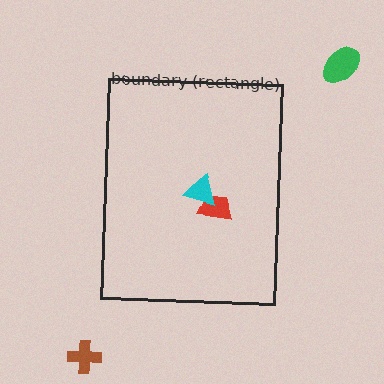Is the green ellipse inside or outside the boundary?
Outside.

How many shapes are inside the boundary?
2 inside, 2 outside.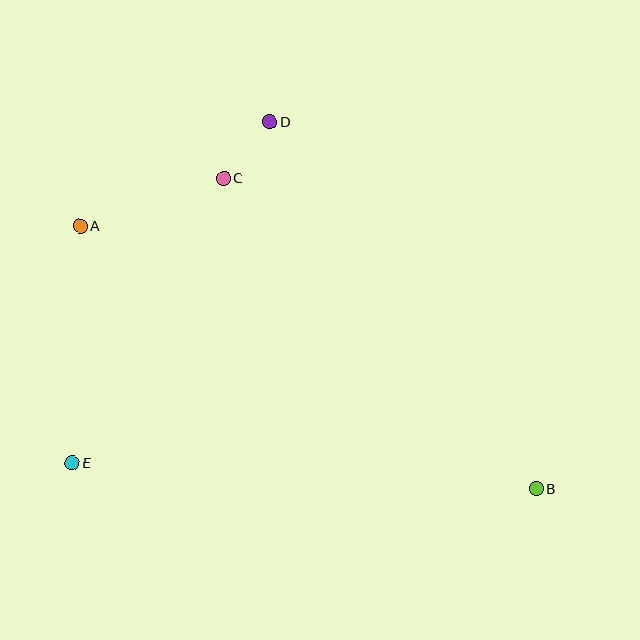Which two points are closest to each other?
Points C and D are closest to each other.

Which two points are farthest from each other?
Points A and B are farthest from each other.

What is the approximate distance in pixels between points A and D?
The distance between A and D is approximately 216 pixels.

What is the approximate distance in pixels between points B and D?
The distance between B and D is approximately 453 pixels.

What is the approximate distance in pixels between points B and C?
The distance between B and C is approximately 441 pixels.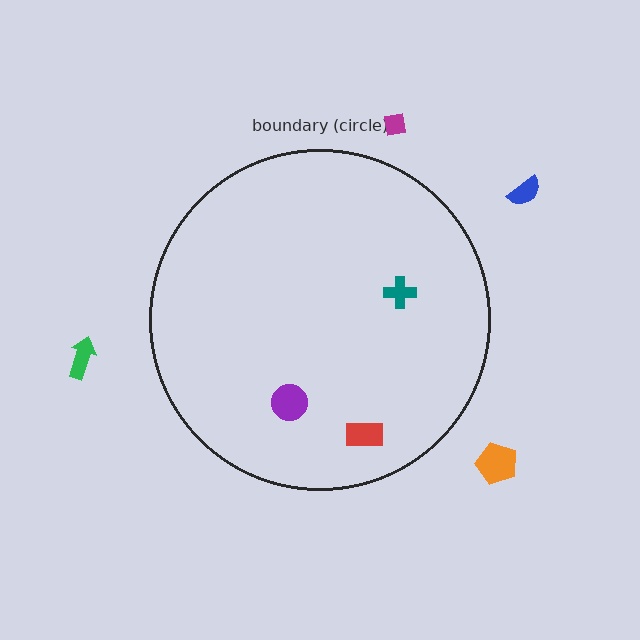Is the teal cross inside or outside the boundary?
Inside.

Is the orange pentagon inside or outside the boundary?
Outside.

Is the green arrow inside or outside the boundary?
Outside.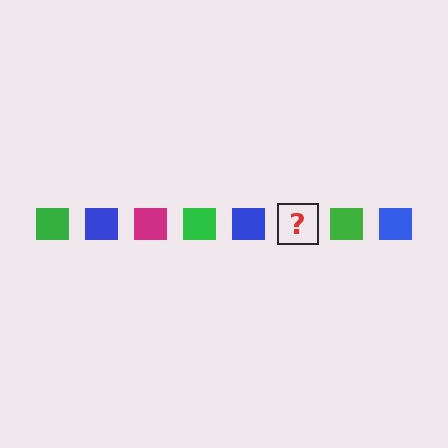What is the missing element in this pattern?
The missing element is a magenta square.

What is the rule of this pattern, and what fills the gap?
The rule is that the pattern cycles through green, blue, magenta squares. The gap should be filled with a magenta square.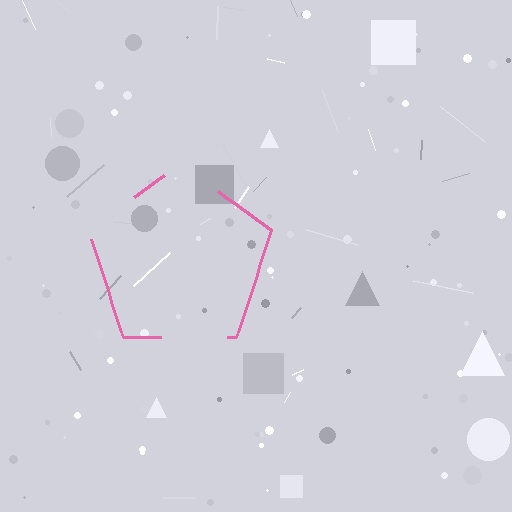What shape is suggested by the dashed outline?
The dashed outline suggests a pentagon.